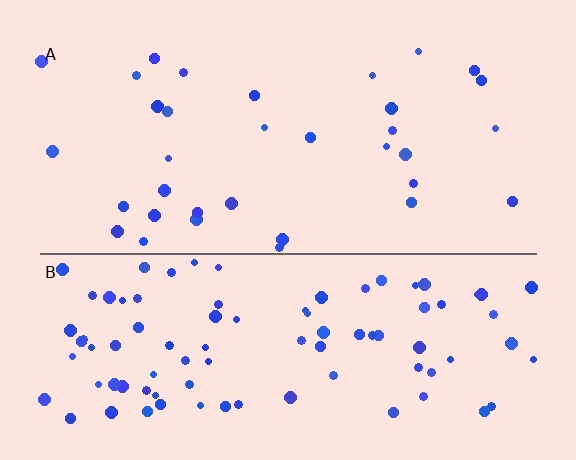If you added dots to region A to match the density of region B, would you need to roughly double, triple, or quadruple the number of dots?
Approximately triple.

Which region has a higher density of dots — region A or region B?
B (the bottom).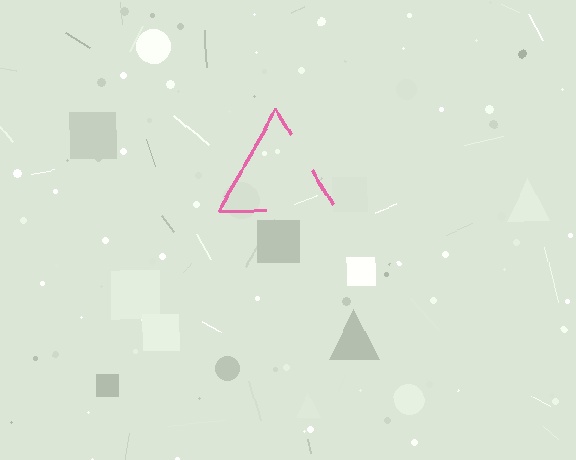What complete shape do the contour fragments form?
The contour fragments form a triangle.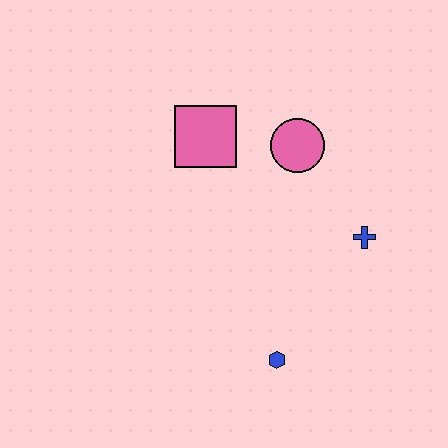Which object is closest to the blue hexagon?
The blue cross is closest to the blue hexagon.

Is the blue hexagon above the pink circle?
No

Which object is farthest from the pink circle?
The blue hexagon is farthest from the pink circle.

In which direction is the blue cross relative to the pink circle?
The blue cross is below the pink circle.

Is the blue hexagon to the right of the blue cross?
No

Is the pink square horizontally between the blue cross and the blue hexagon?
No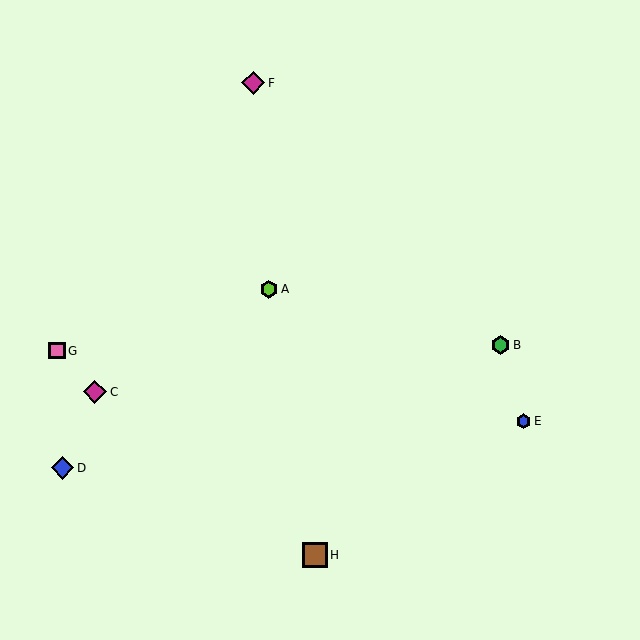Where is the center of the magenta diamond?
The center of the magenta diamond is at (95, 392).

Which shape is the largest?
The brown square (labeled H) is the largest.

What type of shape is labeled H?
Shape H is a brown square.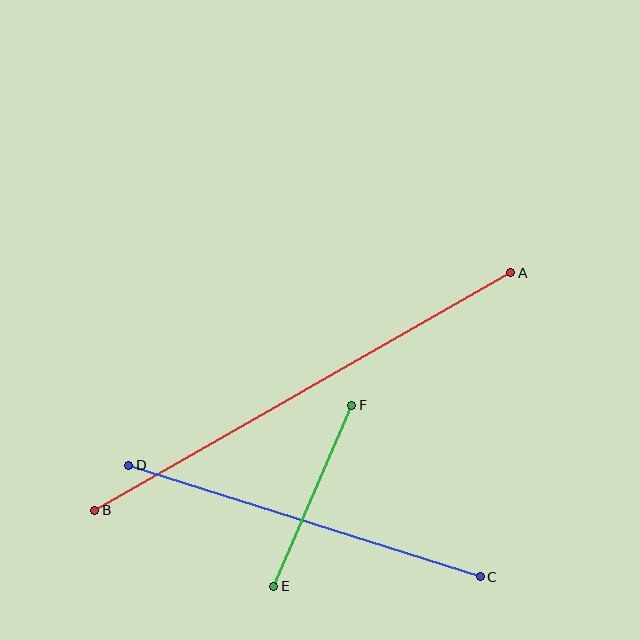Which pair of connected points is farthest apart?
Points A and B are farthest apart.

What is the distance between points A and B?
The distance is approximately 479 pixels.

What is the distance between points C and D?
The distance is approximately 369 pixels.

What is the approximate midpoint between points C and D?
The midpoint is at approximately (304, 521) pixels.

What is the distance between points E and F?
The distance is approximately 197 pixels.